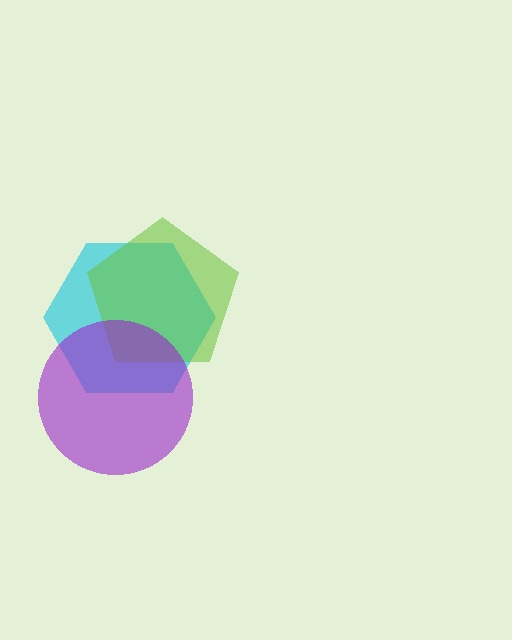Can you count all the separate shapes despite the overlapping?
Yes, there are 3 separate shapes.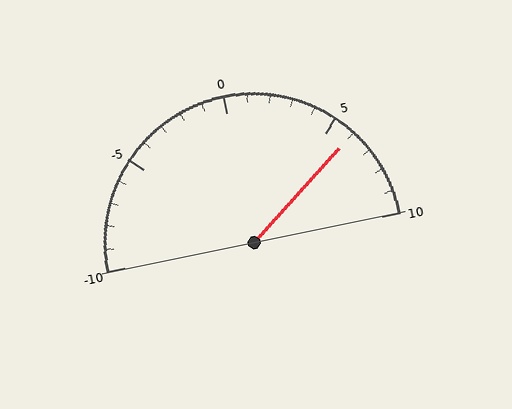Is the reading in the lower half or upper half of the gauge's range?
The reading is in the upper half of the range (-10 to 10).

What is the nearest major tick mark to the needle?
The nearest major tick mark is 5.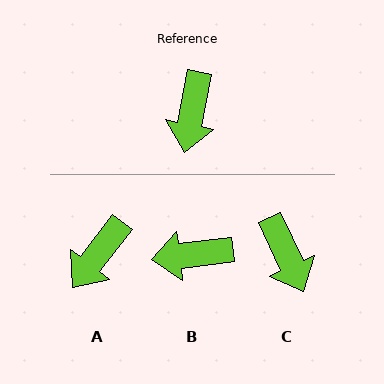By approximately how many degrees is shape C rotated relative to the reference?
Approximately 36 degrees counter-clockwise.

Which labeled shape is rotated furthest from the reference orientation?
B, about 72 degrees away.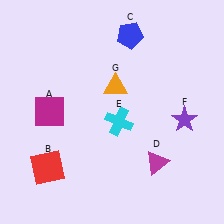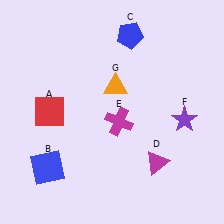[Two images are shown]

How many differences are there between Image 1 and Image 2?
There are 3 differences between the two images.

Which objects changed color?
A changed from magenta to red. B changed from red to blue. E changed from cyan to magenta.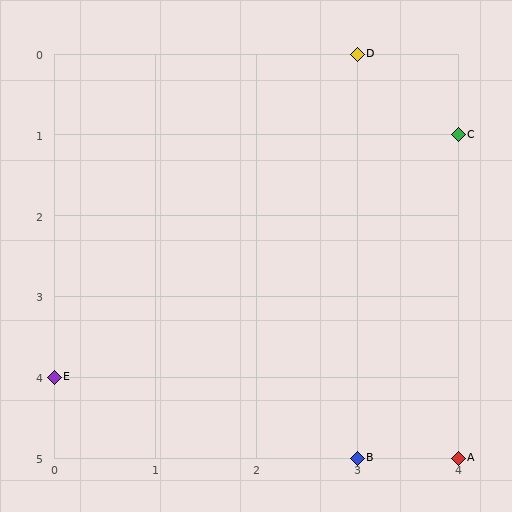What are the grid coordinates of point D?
Point D is at grid coordinates (3, 0).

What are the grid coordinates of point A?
Point A is at grid coordinates (4, 5).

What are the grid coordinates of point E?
Point E is at grid coordinates (0, 4).